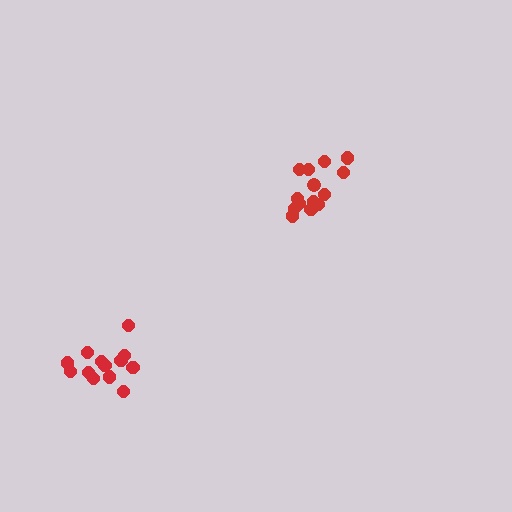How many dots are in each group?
Group 1: 15 dots, Group 2: 13 dots (28 total).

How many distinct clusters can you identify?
There are 2 distinct clusters.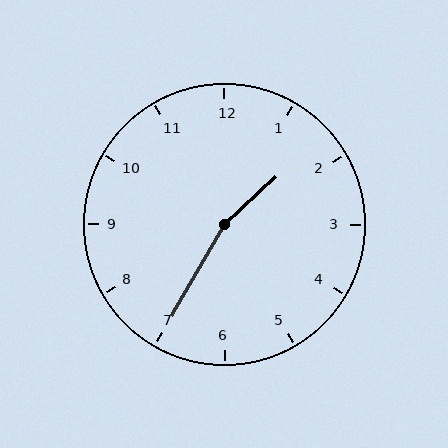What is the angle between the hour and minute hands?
Approximately 162 degrees.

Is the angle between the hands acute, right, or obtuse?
It is obtuse.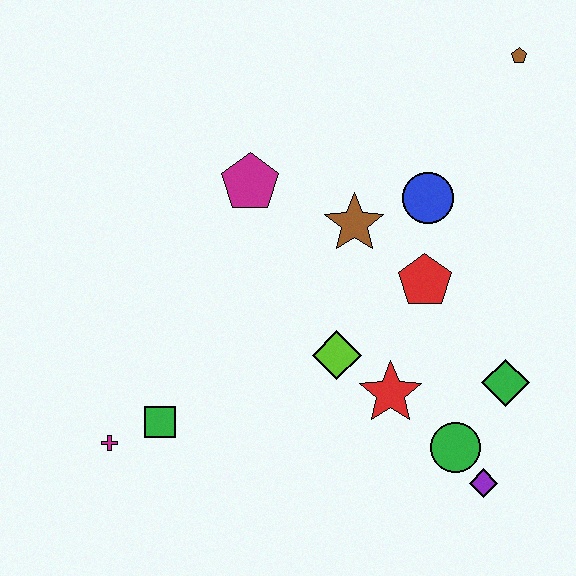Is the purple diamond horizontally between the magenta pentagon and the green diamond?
Yes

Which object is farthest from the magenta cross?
The brown pentagon is farthest from the magenta cross.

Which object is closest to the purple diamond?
The green circle is closest to the purple diamond.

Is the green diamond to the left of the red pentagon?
No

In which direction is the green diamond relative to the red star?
The green diamond is to the right of the red star.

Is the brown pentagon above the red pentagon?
Yes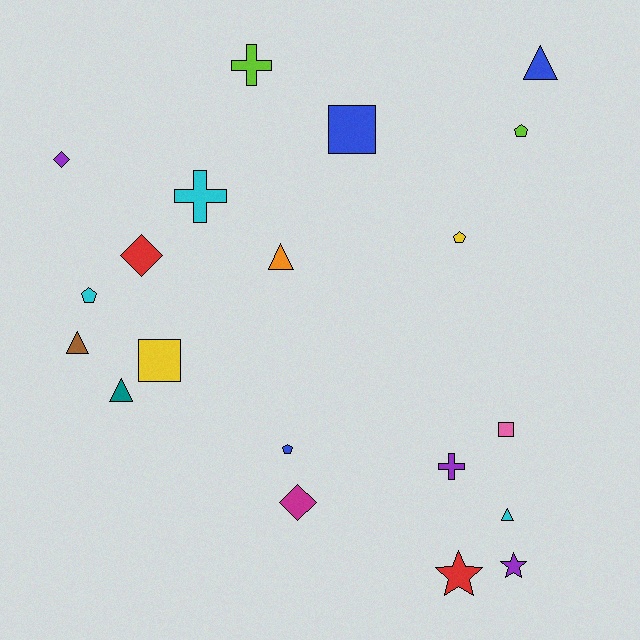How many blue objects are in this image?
There are 3 blue objects.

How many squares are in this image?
There are 3 squares.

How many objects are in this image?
There are 20 objects.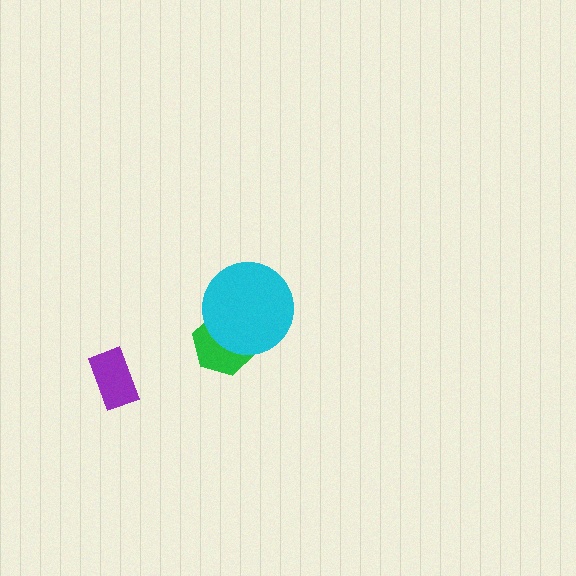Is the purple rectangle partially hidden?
No, no other shape covers it.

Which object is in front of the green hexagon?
The cyan circle is in front of the green hexagon.